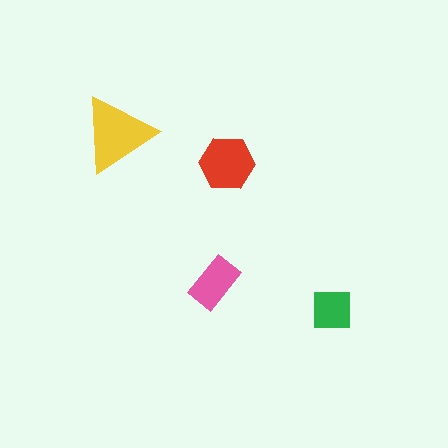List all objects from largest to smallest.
The yellow triangle, the red hexagon, the pink rectangle, the green square.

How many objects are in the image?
There are 4 objects in the image.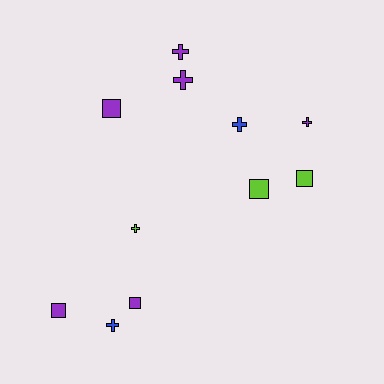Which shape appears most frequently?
Cross, with 6 objects.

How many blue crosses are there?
There are 2 blue crosses.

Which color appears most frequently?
Purple, with 6 objects.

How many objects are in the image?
There are 11 objects.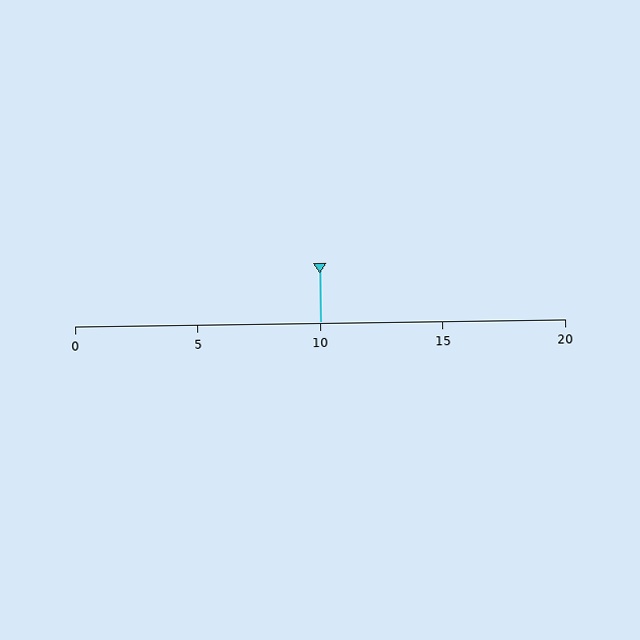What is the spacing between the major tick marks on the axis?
The major ticks are spaced 5 apart.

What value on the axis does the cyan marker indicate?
The marker indicates approximately 10.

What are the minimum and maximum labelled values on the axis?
The axis runs from 0 to 20.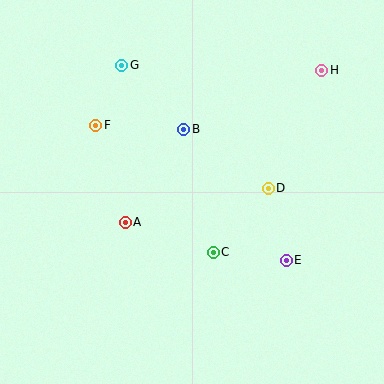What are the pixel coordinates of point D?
Point D is at (268, 188).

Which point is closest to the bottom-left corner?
Point A is closest to the bottom-left corner.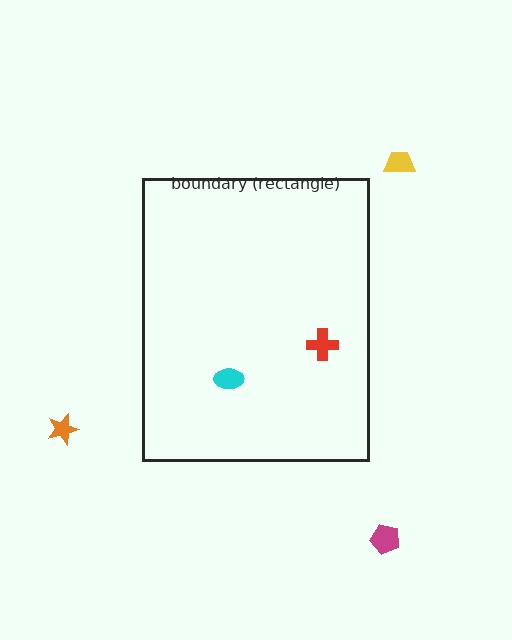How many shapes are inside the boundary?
2 inside, 3 outside.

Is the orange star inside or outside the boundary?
Outside.